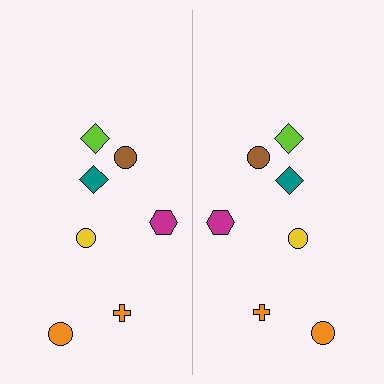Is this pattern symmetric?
Yes, this pattern has bilateral (reflection) symmetry.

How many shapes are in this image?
There are 14 shapes in this image.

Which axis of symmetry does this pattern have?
The pattern has a vertical axis of symmetry running through the center of the image.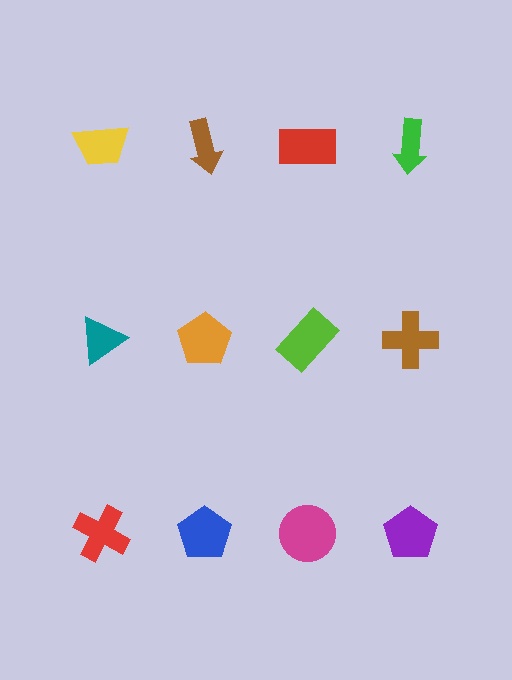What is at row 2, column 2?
An orange pentagon.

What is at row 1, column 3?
A red rectangle.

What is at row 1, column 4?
A green arrow.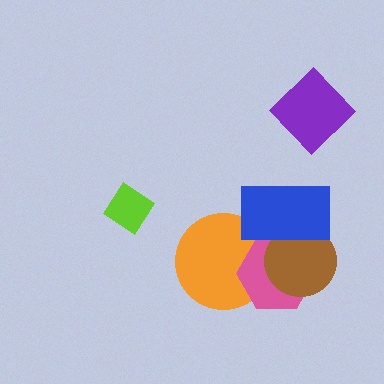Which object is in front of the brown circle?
The blue rectangle is in front of the brown circle.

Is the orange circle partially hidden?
Yes, it is partially covered by another shape.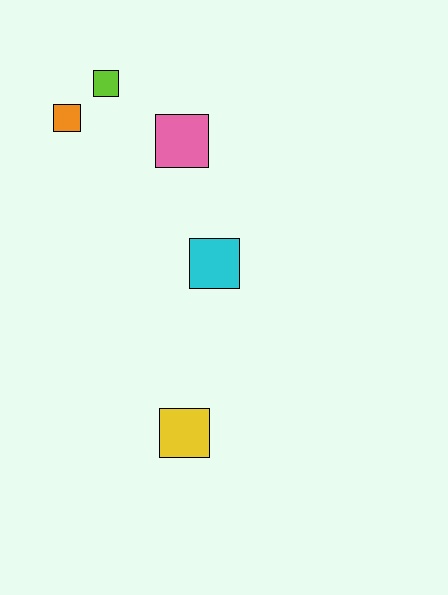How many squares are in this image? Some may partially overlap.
There are 5 squares.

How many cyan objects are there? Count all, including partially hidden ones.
There is 1 cyan object.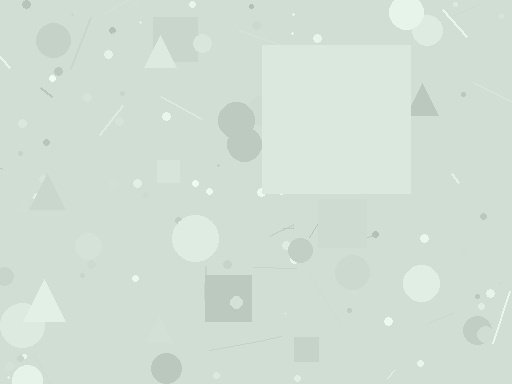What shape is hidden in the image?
A square is hidden in the image.